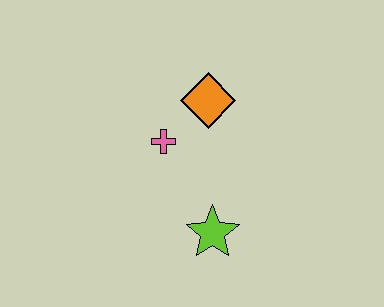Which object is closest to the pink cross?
The orange diamond is closest to the pink cross.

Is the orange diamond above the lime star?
Yes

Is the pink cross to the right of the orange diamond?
No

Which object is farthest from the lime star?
The orange diamond is farthest from the lime star.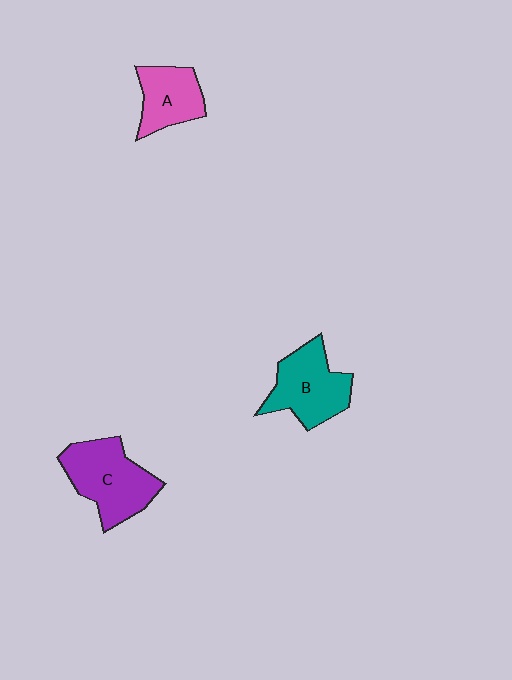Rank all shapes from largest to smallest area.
From largest to smallest: C (purple), B (teal), A (pink).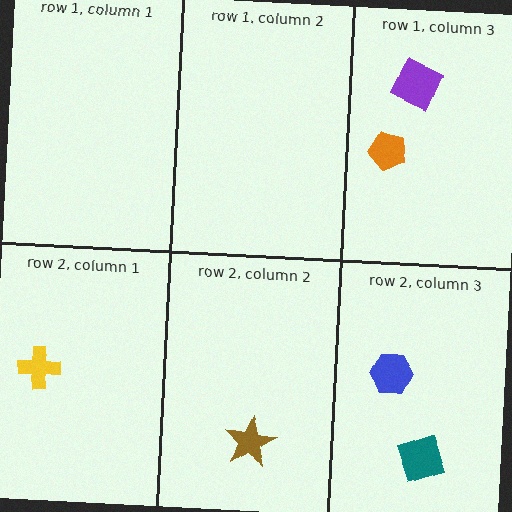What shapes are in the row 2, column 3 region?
The blue hexagon, the teal square.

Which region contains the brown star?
The row 2, column 2 region.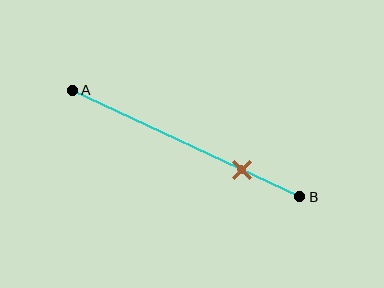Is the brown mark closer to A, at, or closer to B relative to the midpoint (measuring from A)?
The brown mark is closer to point B than the midpoint of segment AB.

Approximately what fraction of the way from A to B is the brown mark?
The brown mark is approximately 75% of the way from A to B.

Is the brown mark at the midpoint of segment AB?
No, the mark is at about 75% from A, not at the 50% midpoint.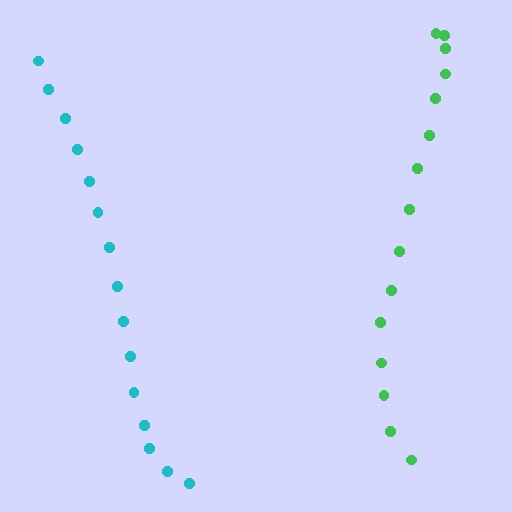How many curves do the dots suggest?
There are 2 distinct paths.